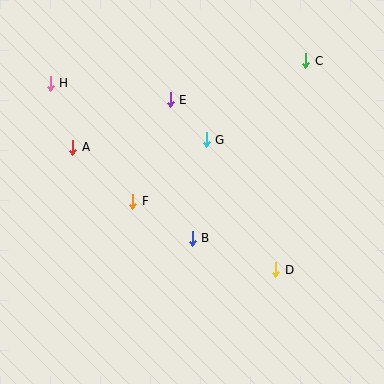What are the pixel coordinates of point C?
Point C is at (306, 61).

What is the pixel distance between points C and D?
The distance between C and D is 211 pixels.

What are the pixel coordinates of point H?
Point H is at (50, 83).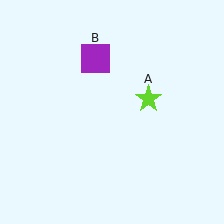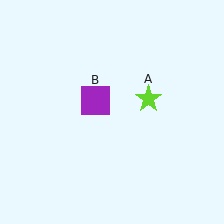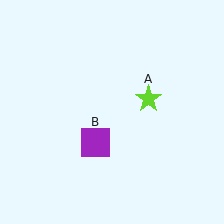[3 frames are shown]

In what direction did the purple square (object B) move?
The purple square (object B) moved down.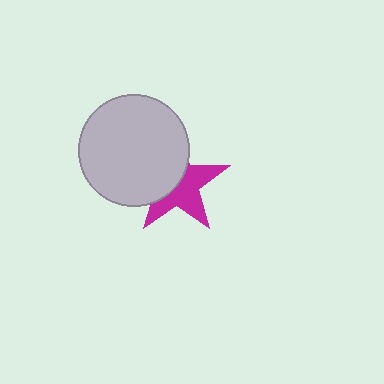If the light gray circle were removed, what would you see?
You would see the complete magenta star.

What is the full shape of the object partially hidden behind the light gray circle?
The partially hidden object is a magenta star.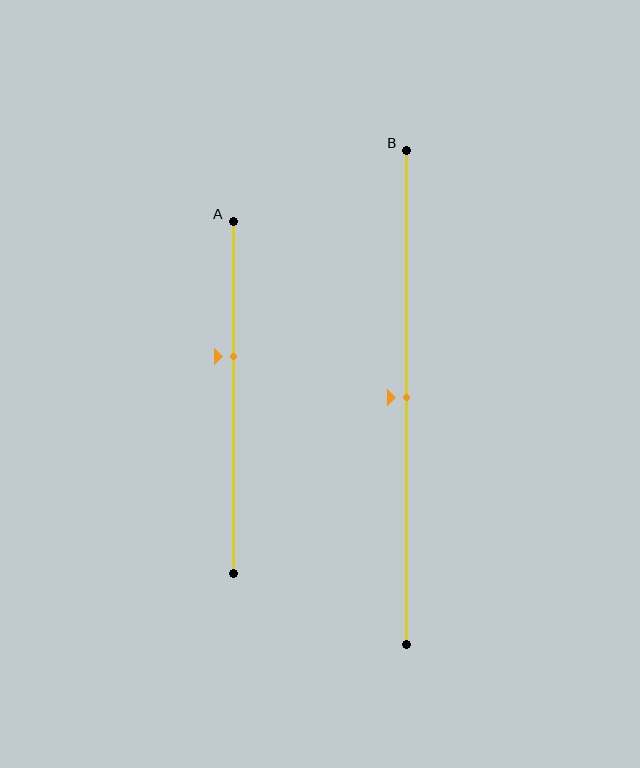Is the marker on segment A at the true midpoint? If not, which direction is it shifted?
No, the marker on segment A is shifted upward by about 11% of the segment length.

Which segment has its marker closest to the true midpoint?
Segment B has its marker closest to the true midpoint.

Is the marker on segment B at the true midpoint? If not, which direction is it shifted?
Yes, the marker on segment B is at the true midpoint.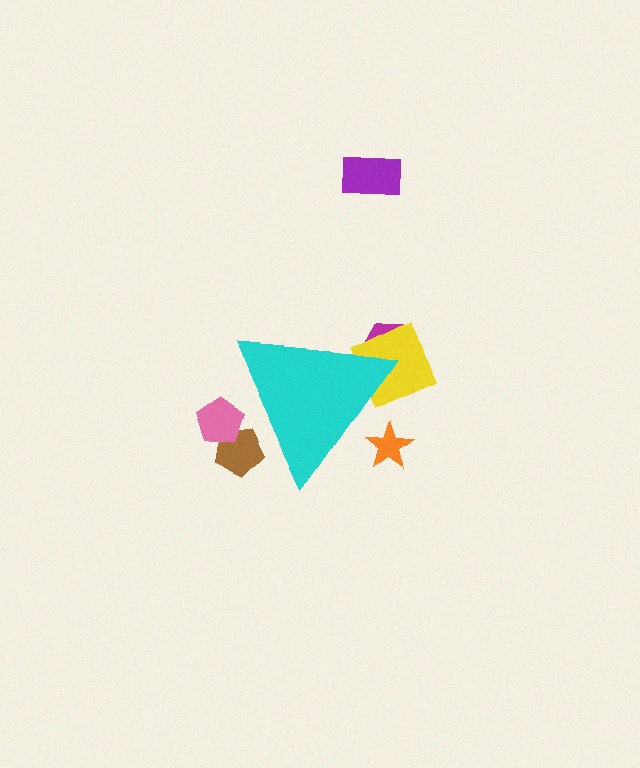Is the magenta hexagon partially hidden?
Yes, the magenta hexagon is partially hidden behind the cyan triangle.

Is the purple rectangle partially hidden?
No, the purple rectangle is fully visible.